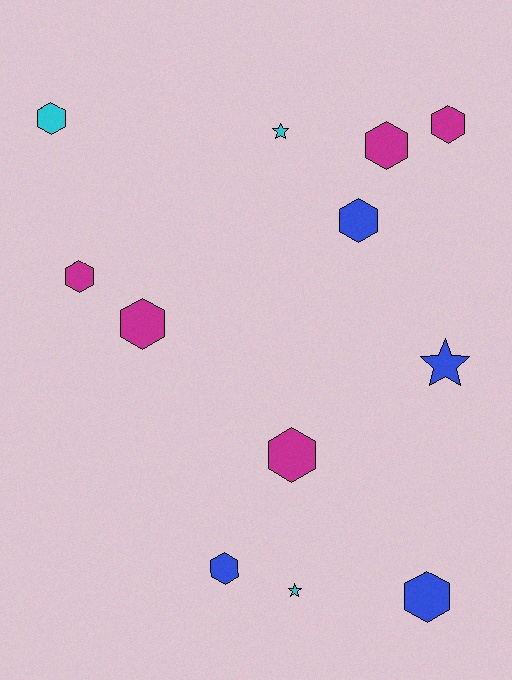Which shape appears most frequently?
Hexagon, with 9 objects.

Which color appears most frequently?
Magenta, with 5 objects.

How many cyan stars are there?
There are 2 cyan stars.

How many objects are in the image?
There are 12 objects.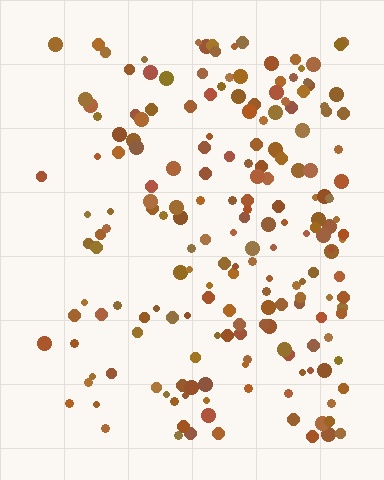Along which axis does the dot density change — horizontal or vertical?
Horizontal.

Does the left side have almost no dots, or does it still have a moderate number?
Still a moderate number, just noticeably fewer than the right.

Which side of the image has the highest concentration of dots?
The right.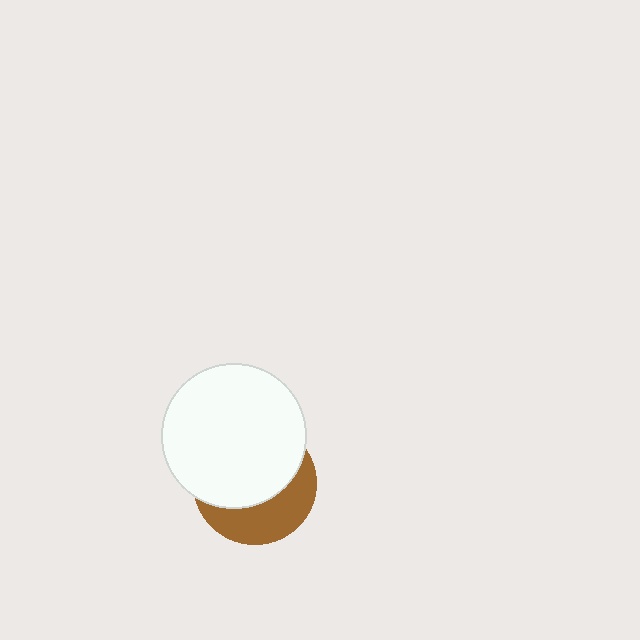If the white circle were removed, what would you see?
You would see the complete brown circle.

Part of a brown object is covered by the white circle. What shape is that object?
It is a circle.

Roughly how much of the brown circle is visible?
A small part of it is visible (roughly 39%).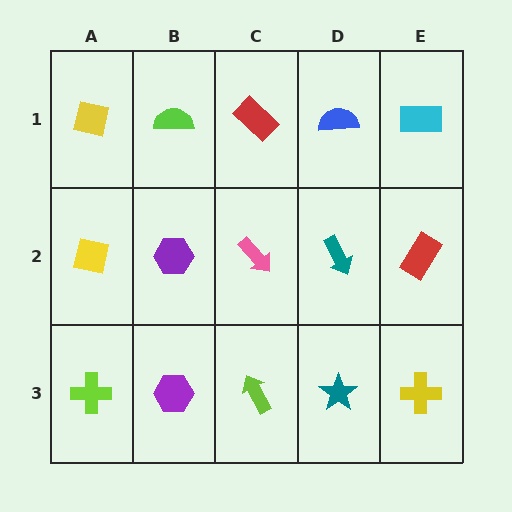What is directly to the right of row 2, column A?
A purple hexagon.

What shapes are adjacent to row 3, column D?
A teal arrow (row 2, column D), a lime arrow (row 3, column C), a yellow cross (row 3, column E).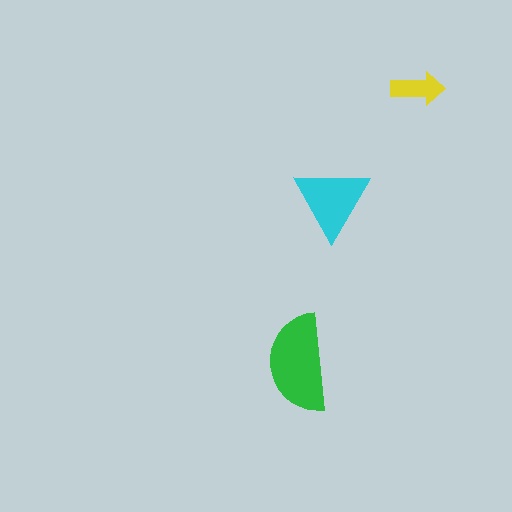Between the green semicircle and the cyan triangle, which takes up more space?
The green semicircle.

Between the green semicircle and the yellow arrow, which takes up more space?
The green semicircle.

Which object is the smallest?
The yellow arrow.